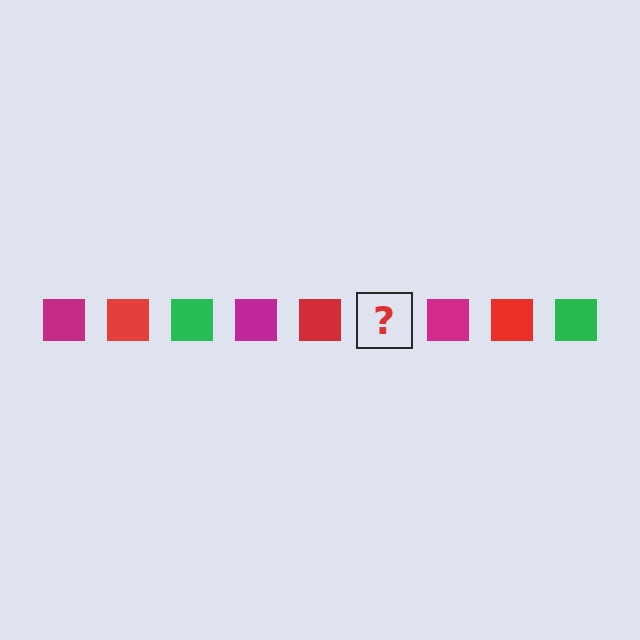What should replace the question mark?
The question mark should be replaced with a green square.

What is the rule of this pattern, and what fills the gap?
The rule is that the pattern cycles through magenta, red, green squares. The gap should be filled with a green square.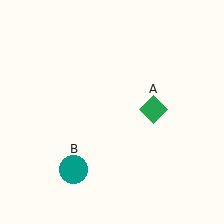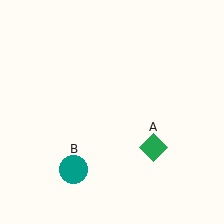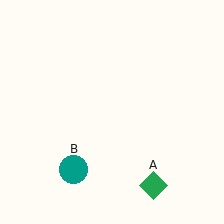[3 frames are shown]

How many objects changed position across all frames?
1 object changed position: green diamond (object A).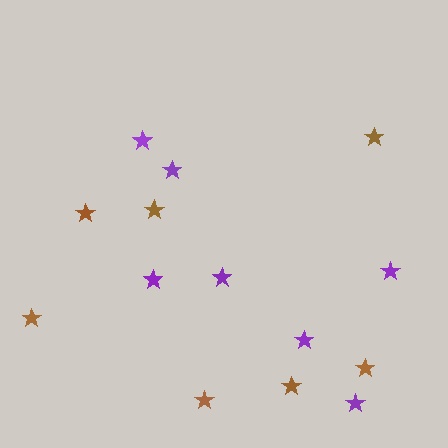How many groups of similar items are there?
There are 2 groups: one group of brown stars (7) and one group of purple stars (7).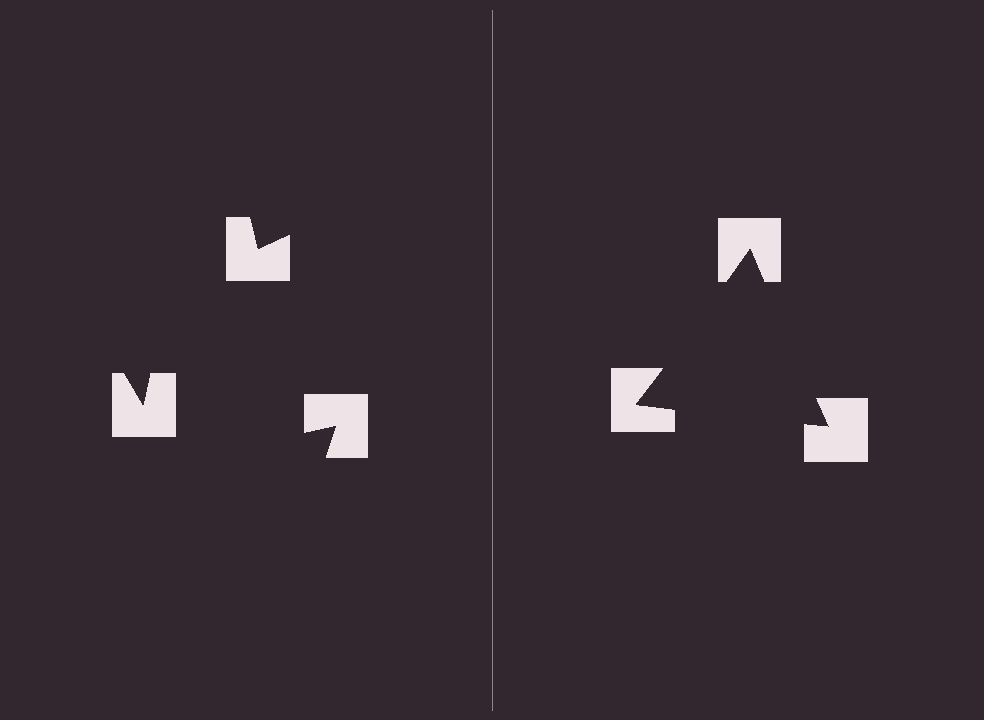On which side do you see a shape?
An illusory triangle appears on the right side. On the left side the wedge cuts are rotated, so no coherent shape forms.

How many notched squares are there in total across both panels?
6 — 3 on each side.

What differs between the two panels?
The notched squares are positioned identically on both sides; only the wedge orientations differ. On the right they align to a triangle; on the left they are misaligned.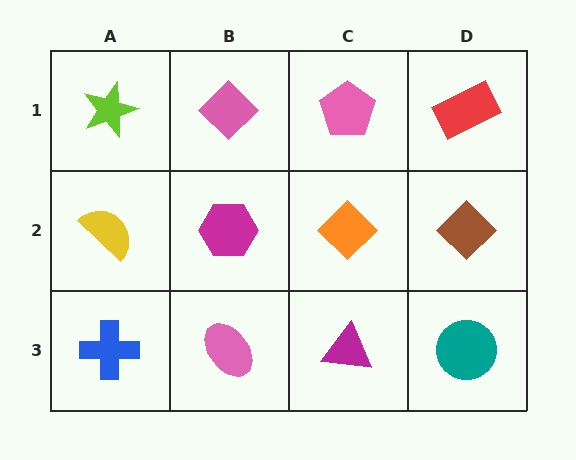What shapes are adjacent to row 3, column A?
A yellow semicircle (row 2, column A), a pink ellipse (row 3, column B).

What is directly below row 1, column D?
A brown diamond.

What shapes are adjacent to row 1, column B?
A magenta hexagon (row 2, column B), a lime star (row 1, column A), a pink pentagon (row 1, column C).